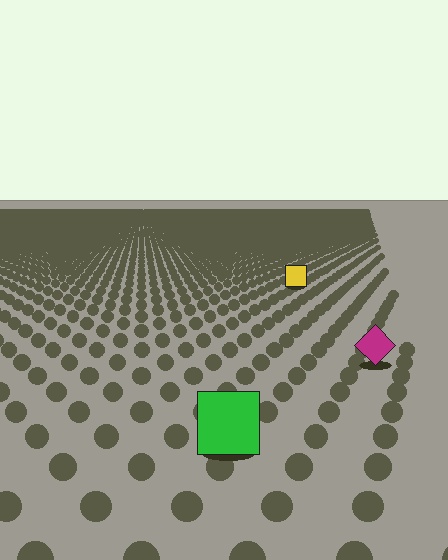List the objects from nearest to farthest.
From nearest to farthest: the green square, the magenta diamond, the yellow square.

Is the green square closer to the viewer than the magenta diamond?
Yes. The green square is closer — you can tell from the texture gradient: the ground texture is coarser near it.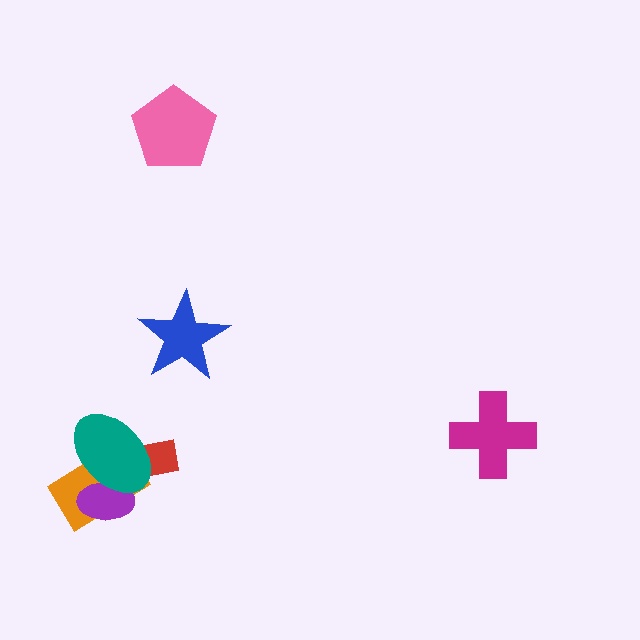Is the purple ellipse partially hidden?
Yes, it is partially covered by another shape.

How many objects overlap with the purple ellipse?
2 objects overlap with the purple ellipse.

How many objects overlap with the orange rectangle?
3 objects overlap with the orange rectangle.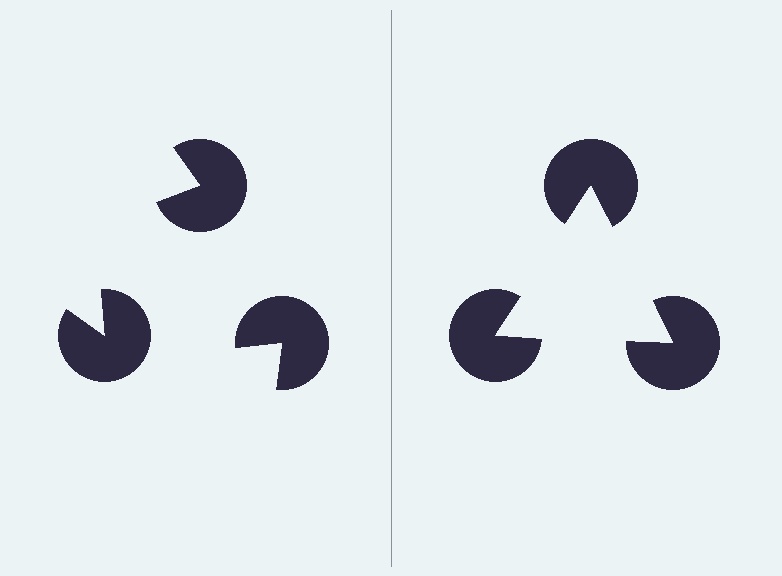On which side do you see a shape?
An illusory triangle appears on the right side. On the left side the wedge cuts are rotated, so no coherent shape forms.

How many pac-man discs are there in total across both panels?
6 — 3 on each side.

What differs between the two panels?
The pac-man discs are positioned identically on both sides; only the wedge orientations differ. On the right they align to a triangle; on the left they are misaligned.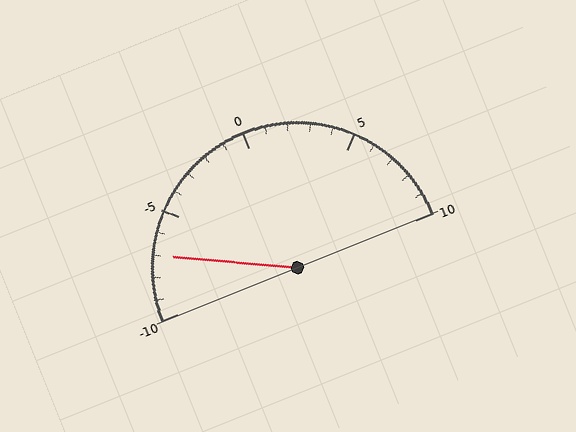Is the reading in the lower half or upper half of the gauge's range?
The reading is in the lower half of the range (-10 to 10).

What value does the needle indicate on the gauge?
The needle indicates approximately -7.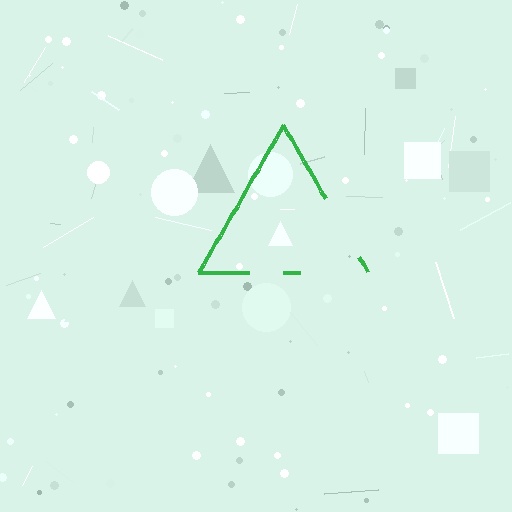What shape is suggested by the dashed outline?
The dashed outline suggests a triangle.